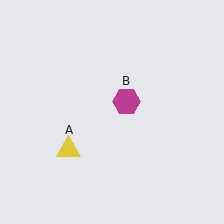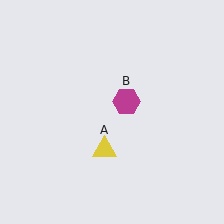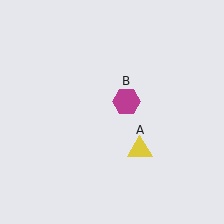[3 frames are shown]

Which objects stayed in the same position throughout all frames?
Magenta hexagon (object B) remained stationary.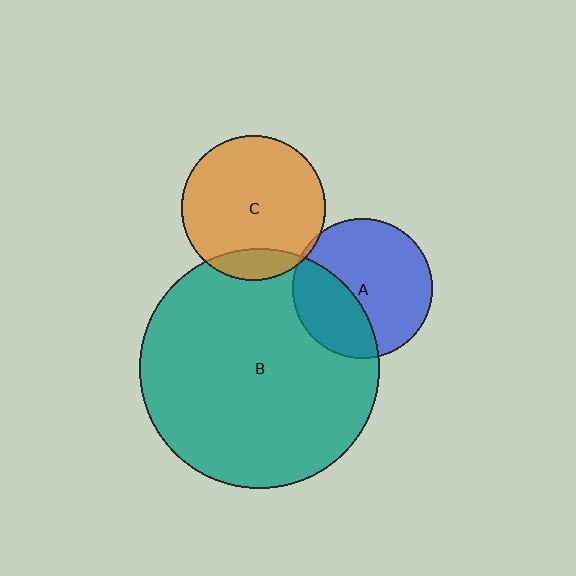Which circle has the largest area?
Circle B (teal).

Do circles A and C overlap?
Yes.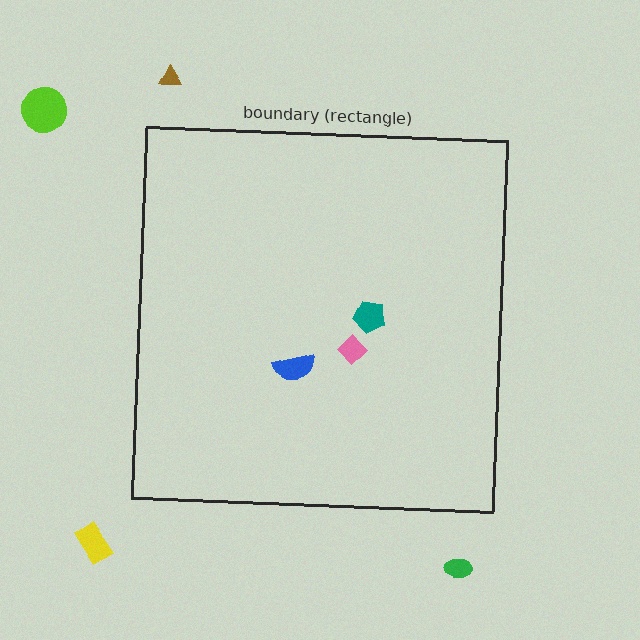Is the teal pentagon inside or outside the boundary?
Inside.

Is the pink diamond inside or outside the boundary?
Inside.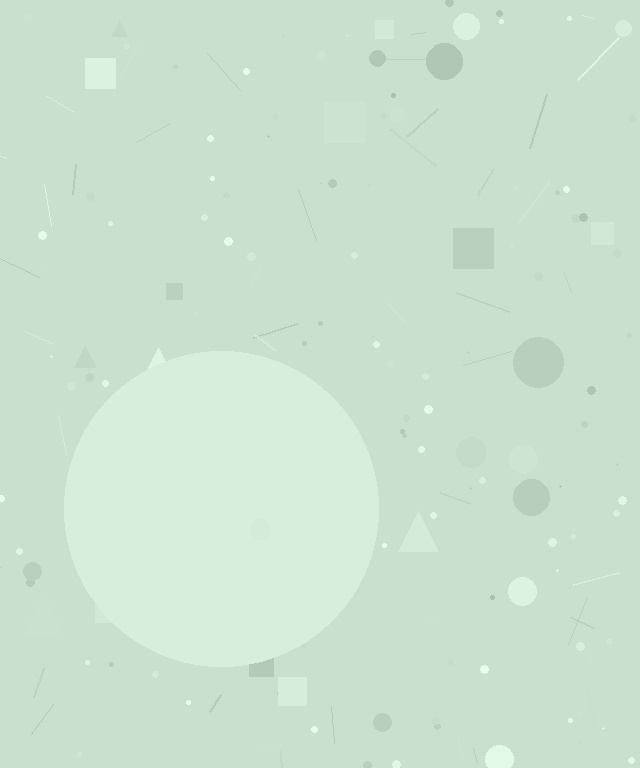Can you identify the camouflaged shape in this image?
The camouflaged shape is a circle.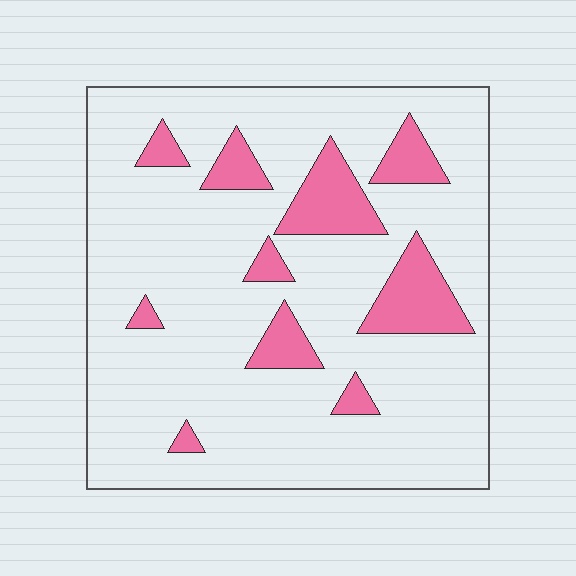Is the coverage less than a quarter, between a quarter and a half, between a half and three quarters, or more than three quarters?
Less than a quarter.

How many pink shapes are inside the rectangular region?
10.